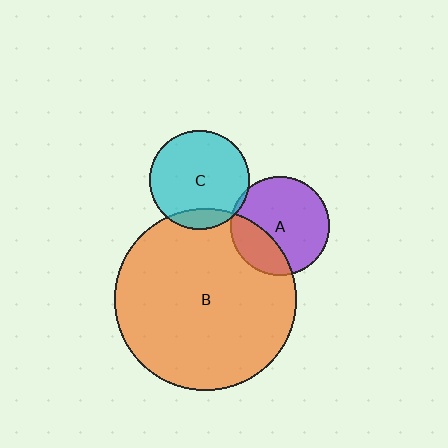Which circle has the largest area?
Circle B (orange).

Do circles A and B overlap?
Yes.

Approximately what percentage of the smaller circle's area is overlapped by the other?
Approximately 30%.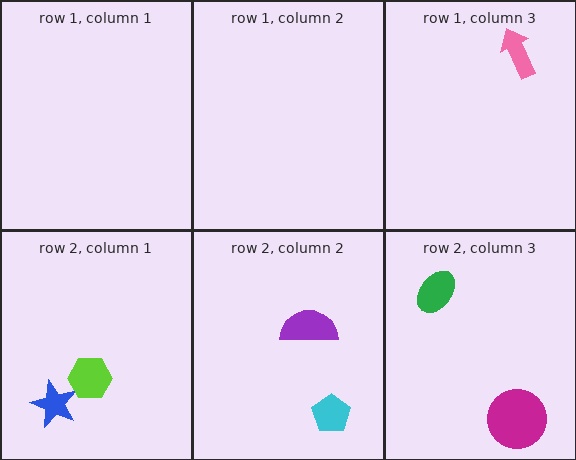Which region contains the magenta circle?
The row 2, column 3 region.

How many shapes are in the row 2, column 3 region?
2.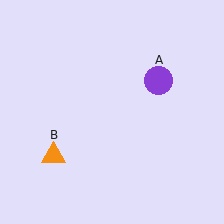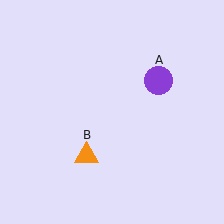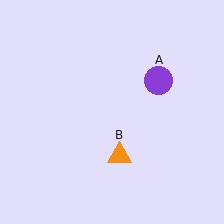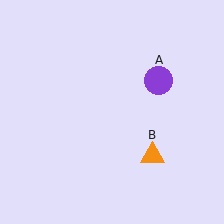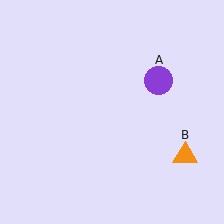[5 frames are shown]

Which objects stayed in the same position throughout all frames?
Purple circle (object A) remained stationary.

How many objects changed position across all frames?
1 object changed position: orange triangle (object B).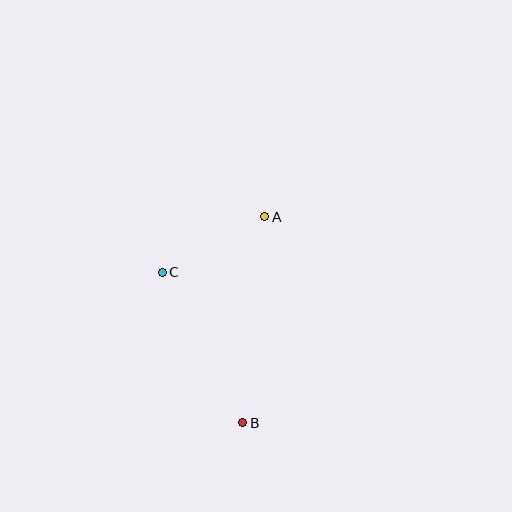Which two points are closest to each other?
Points A and C are closest to each other.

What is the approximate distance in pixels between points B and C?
The distance between B and C is approximately 171 pixels.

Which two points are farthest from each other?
Points A and B are farthest from each other.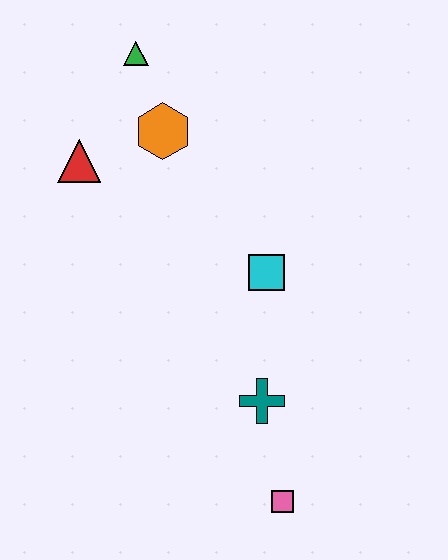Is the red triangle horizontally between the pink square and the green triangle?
No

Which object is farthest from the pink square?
The green triangle is farthest from the pink square.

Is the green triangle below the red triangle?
No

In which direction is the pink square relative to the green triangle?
The pink square is below the green triangle.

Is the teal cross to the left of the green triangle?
No